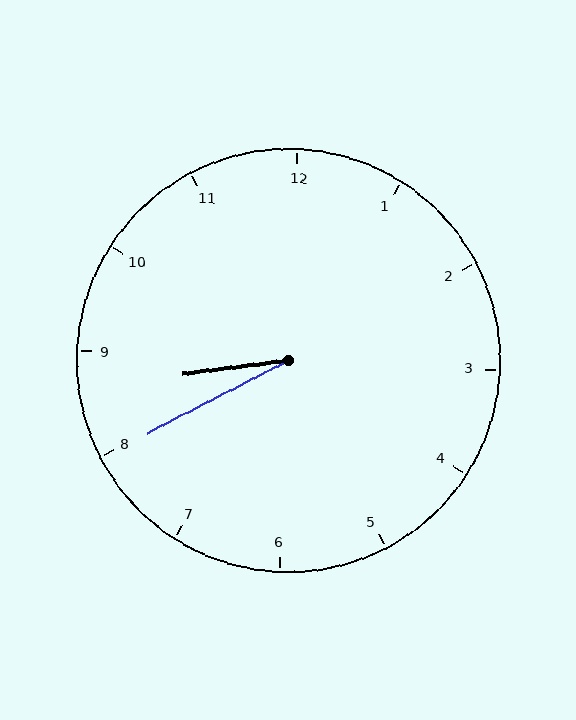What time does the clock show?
8:40.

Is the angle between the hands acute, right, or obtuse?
It is acute.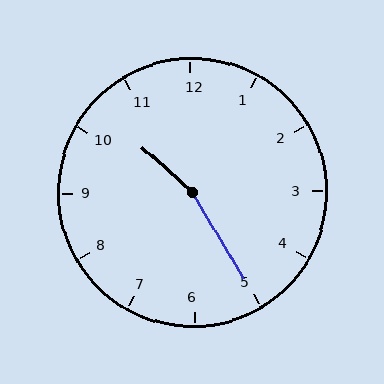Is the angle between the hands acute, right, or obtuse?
It is obtuse.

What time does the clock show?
10:25.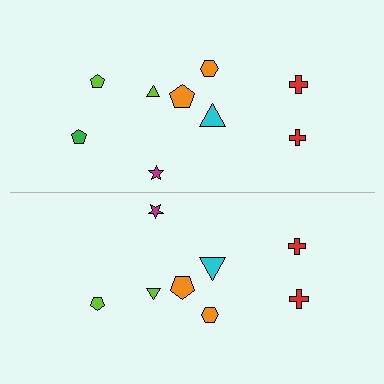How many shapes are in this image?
There are 17 shapes in this image.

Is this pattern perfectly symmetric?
No, the pattern is not perfectly symmetric. A green pentagon is missing from the bottom side.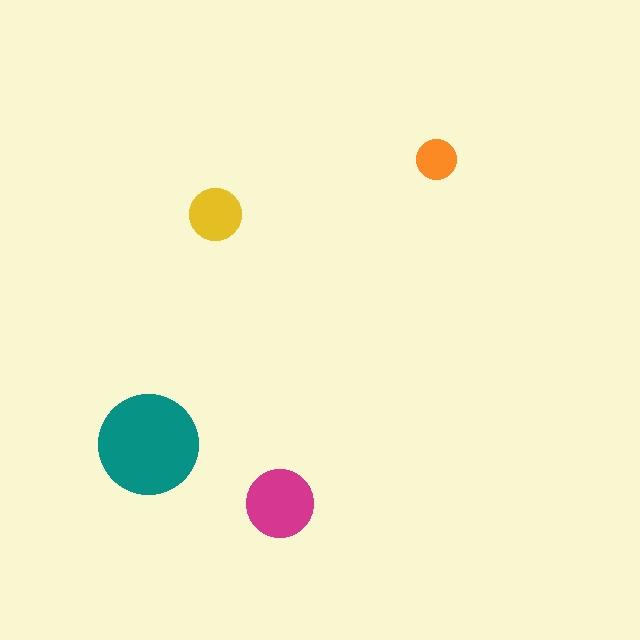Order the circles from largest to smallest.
the teal one, the magenta one, the yellow one, the orange one.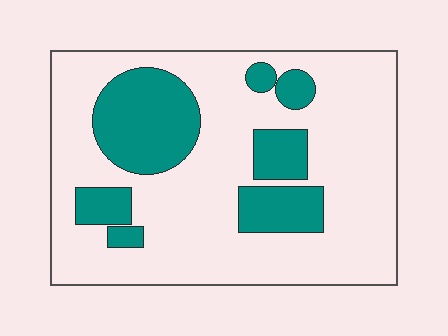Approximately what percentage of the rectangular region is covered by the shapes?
Approximately 25%.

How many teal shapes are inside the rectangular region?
7.